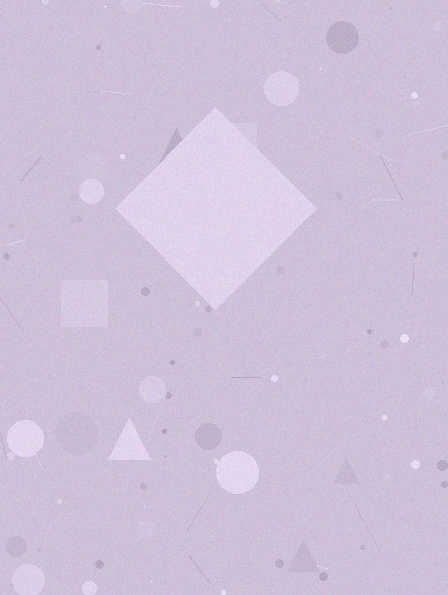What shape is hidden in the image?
A diamond is hidden in the image.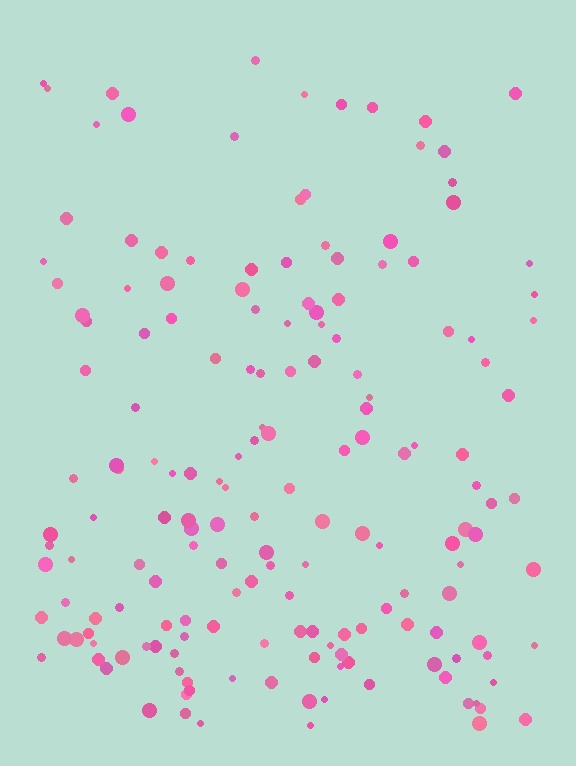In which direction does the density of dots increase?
From top to bottom, with the bottom side densest.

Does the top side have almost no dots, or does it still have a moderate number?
Still a moderate number, just noticeably fewer than the bottom.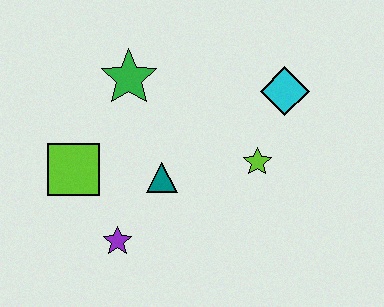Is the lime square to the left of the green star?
Yes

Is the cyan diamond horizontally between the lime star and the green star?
No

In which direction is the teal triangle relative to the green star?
The teal triangle is below the green star.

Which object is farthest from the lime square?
The cyan diamond is farthest from the lime square.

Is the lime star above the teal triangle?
Yes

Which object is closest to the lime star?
The cyan diamond is closest to the lime star.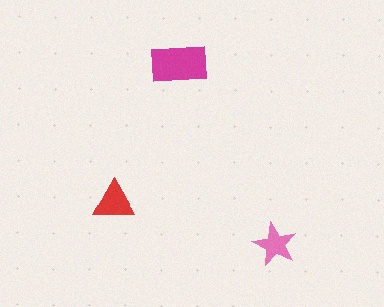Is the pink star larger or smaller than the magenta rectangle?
Smaller.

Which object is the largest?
The magenta rectangle.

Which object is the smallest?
The pink star.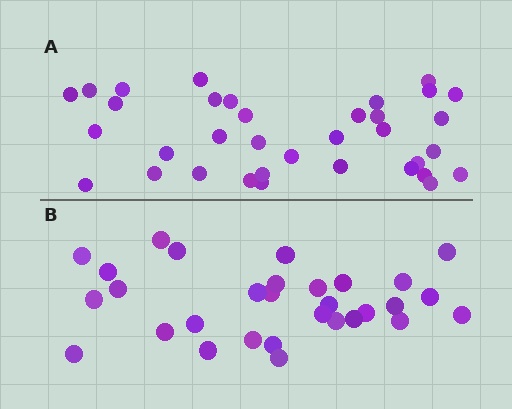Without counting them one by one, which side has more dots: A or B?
Region A (the top region) has more dots.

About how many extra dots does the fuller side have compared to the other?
Region A has about 5 more dots than region B.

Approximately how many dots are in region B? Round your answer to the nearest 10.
About 30 dots.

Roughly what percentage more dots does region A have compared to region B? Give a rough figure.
About 15% more.